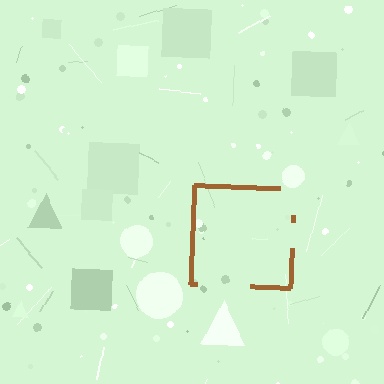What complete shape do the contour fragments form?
The contour fragments form a square.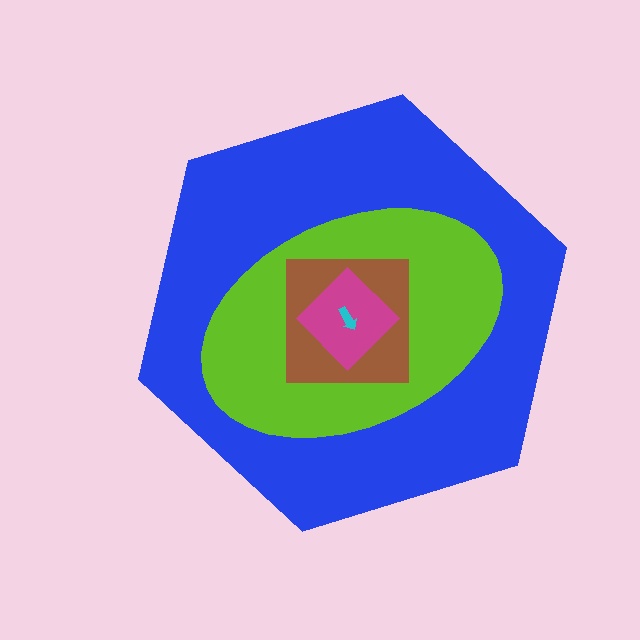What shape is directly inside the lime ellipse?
The brown square.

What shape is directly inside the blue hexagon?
The lime ellipse.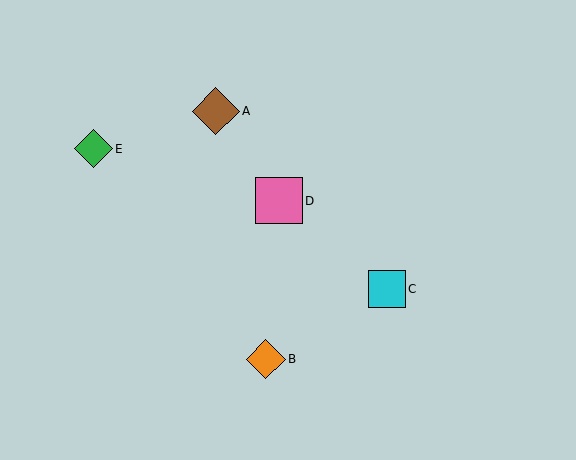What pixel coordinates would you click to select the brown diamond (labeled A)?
Click at (216, 111) to select the brown diamond A.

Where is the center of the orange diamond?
The center of the orange diamond is at (266, 359).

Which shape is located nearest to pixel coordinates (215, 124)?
The brown diamond (labeled A) at (216, 111) is nearest to that location.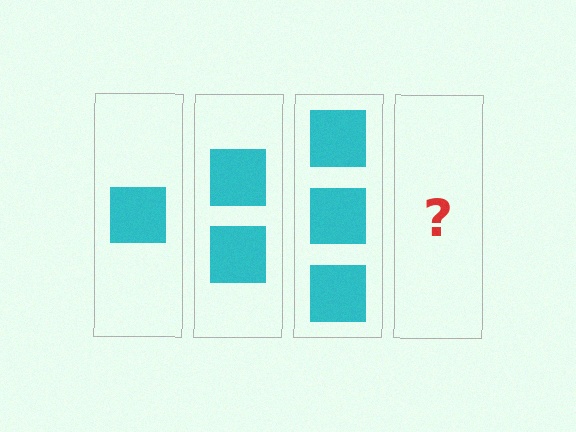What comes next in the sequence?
The next element should be 4 squares.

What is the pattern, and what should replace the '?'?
The pattern is that each step adds one more square. The '?' should be 4 squares.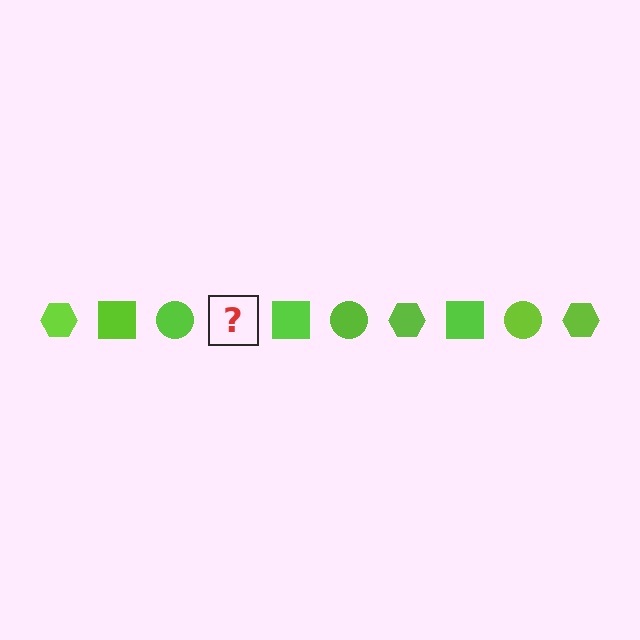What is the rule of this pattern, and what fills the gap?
The rule is that the pattern cycles through hexagon, square, circle shapes in lime. The gap should be filled with a lime hexagon.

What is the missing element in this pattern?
The missing element is a lime hexagon.